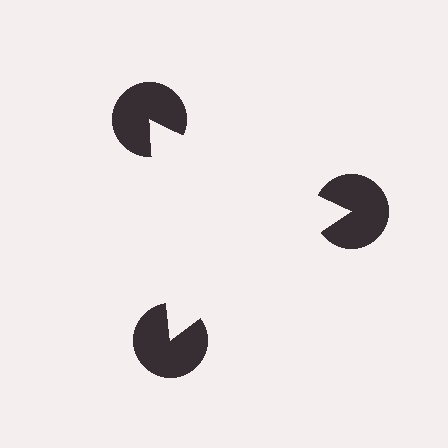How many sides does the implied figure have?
3 sides.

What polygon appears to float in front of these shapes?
An illusory triangle — its edges are inferred from the aligned wedge cuts in the pac-man discs, not physically drawn.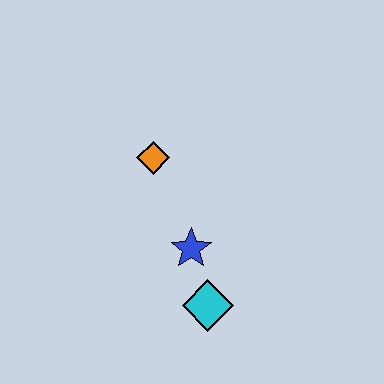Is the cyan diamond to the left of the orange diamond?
No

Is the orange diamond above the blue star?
Yes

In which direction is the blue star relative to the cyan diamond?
The blue star is above the cyan diamond.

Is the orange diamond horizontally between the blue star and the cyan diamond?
No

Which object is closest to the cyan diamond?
The blue star is closest to the cyan diamond.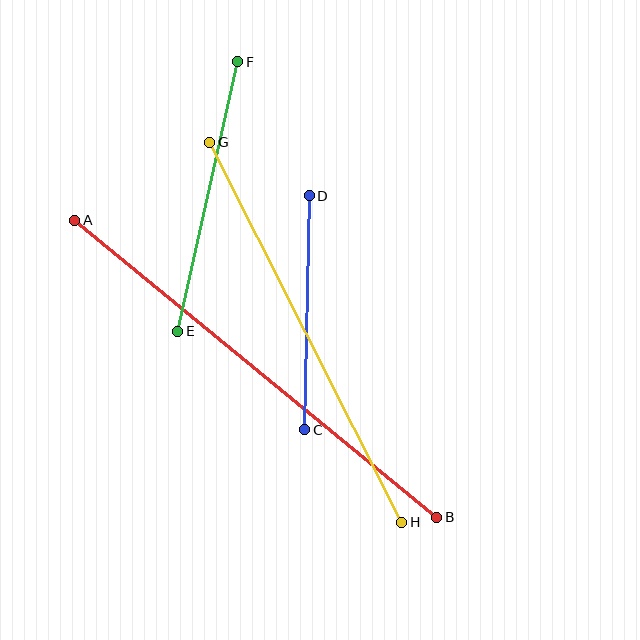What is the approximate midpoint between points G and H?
The midpoint is at approximately (306, 332) pixels.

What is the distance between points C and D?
The distance is approximately 234 pixels.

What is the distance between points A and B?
The distance is approximately 469 pixels.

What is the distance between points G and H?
The distance is approximately 426 pixels.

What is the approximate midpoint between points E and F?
The midpoint is at approximately (208, 196) pixels.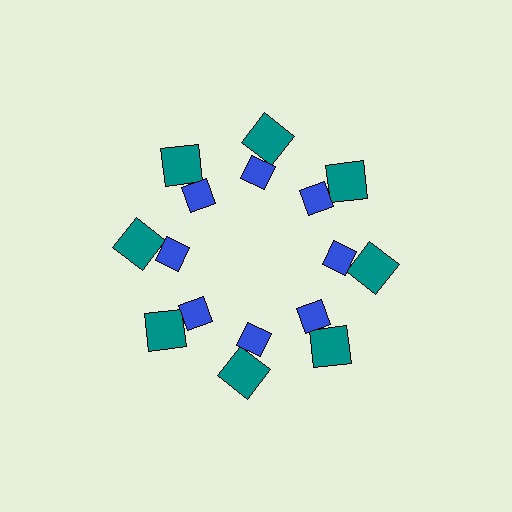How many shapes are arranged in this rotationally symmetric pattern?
There are 16 shapes, arranged in 8 groups of 2.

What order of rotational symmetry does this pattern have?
This pattern has 8-fold rotational symmetry.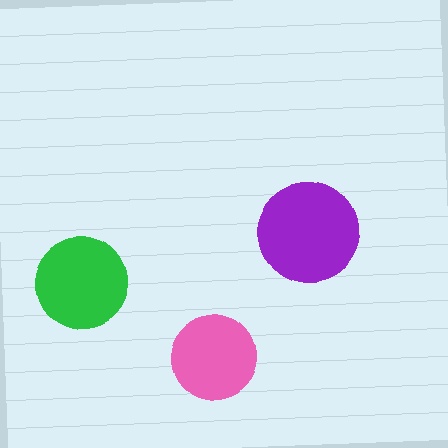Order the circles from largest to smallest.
the purple one, the green one, the pink one.